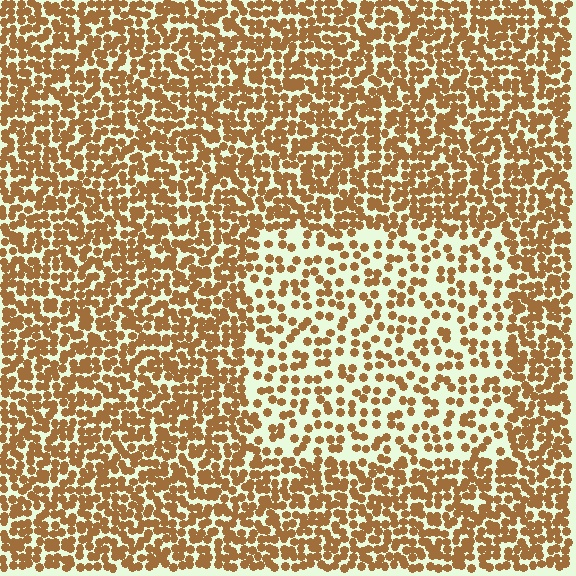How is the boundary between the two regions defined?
The boundary is defined by a change in element density (approximately 2.0x ratio). All elements are the same color, size, and shape.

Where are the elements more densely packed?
The elements are more densely packed outside the rectangle boundary.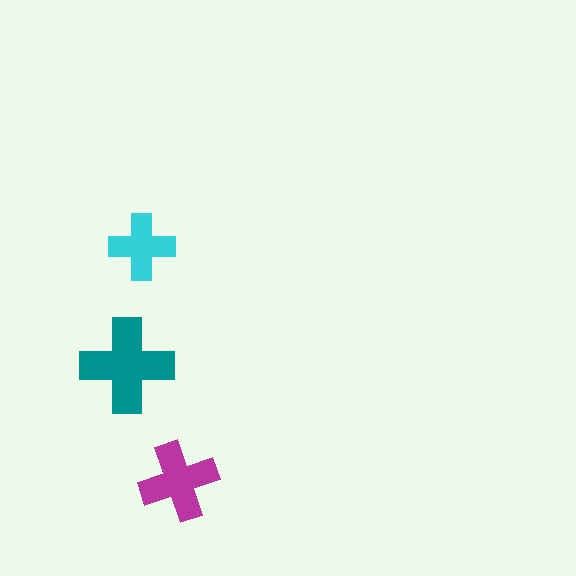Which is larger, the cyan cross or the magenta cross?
The magenta one.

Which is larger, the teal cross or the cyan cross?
The teal one.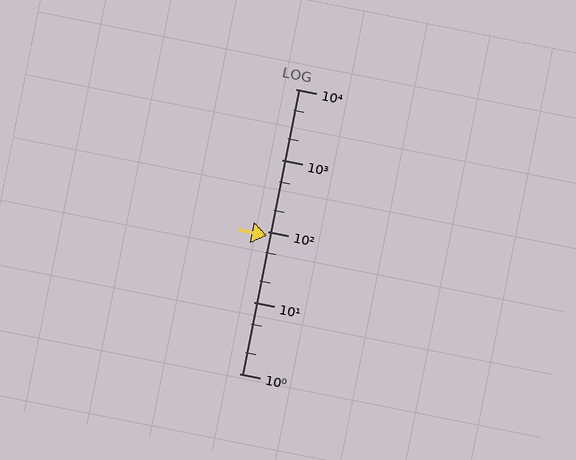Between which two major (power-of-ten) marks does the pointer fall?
The pointer is between 10 and 100.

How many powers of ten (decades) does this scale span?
The scale spans 4 decades, from 1 to 10000.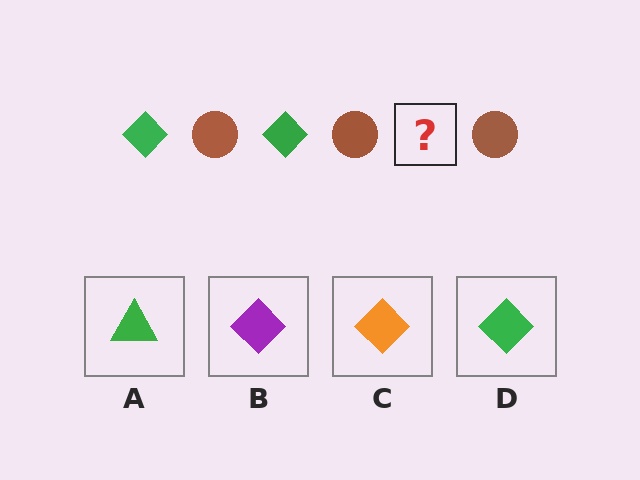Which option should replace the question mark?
Option D.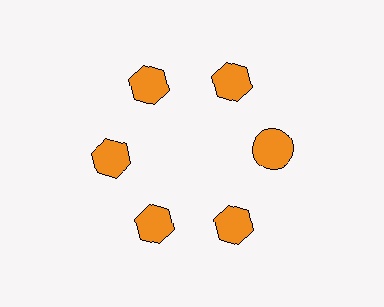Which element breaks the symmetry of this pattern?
The orange circle at roughly the 3 o'clock position breaks the symmetry. All other shapes are orange hexagons.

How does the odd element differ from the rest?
It has a different shape: circle instead of hexagon.